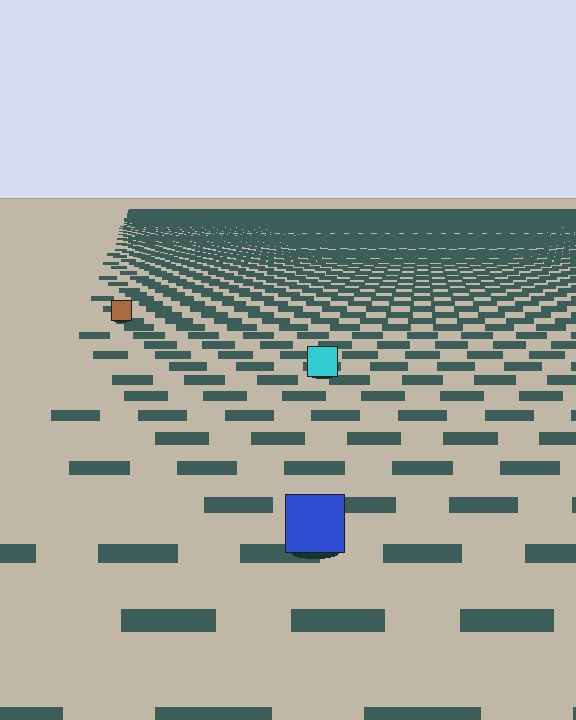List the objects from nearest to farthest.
From nearest to farthest: the blue square, the cyan square, the brown square.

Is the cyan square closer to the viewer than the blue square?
No. The blue square is closer — you can tell from the texture gradient: the ground texture is coarser near it.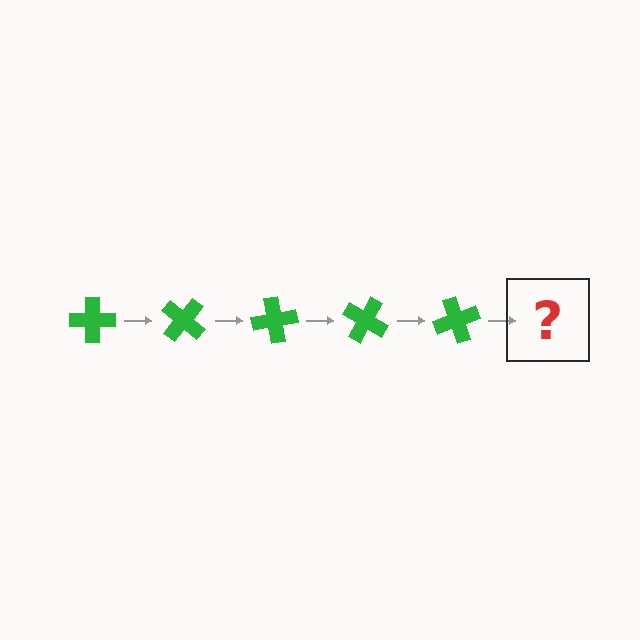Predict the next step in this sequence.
The next step is a green cross rotated 200 degrees.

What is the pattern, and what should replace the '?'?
The pattern is that the cross rotates 40 degrees each step. The '?' should be a green cross rotated 200 degrees.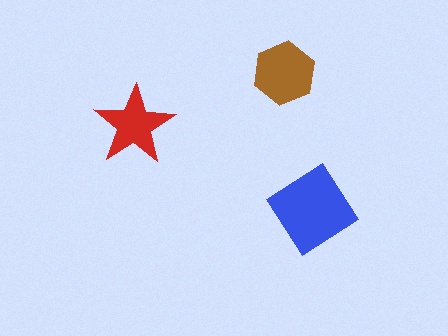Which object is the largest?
The blue diamond.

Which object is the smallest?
The red star.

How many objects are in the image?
There are 3 objects in the image.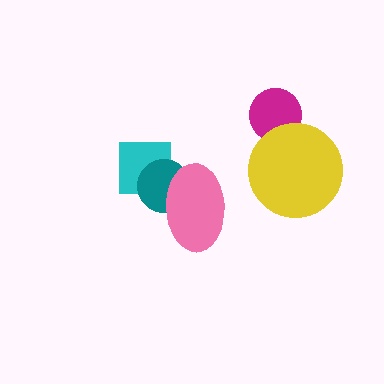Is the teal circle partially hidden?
Yes, it is partially covered by another shape.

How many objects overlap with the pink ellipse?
2 objects overlap with the pink ellipse.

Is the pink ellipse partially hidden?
No, no other shape covers it.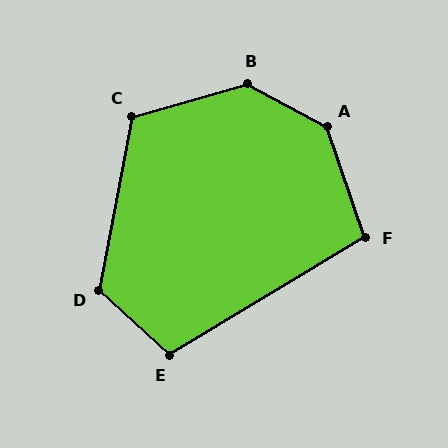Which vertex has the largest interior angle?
A, at approximately 137 degrees.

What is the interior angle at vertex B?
Approximately 136 degrees (obtuse).